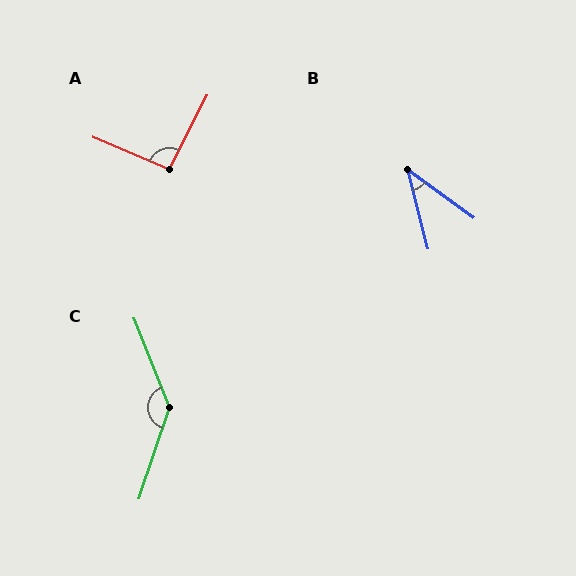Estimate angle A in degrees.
Approximately 94 degrees.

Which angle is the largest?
C, at approximately 140 degrees.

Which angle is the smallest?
B, at approximately 40 degrees.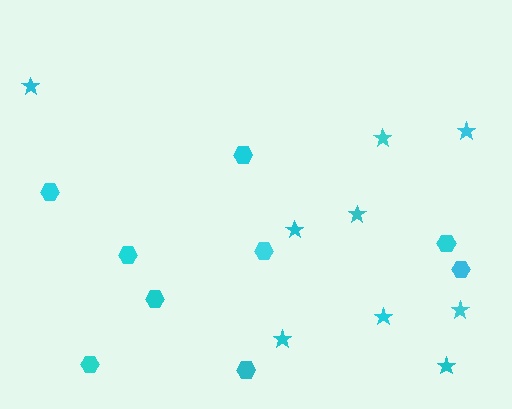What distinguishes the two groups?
There are 2 groups: one group of hexagons (9) and one group of stars (9).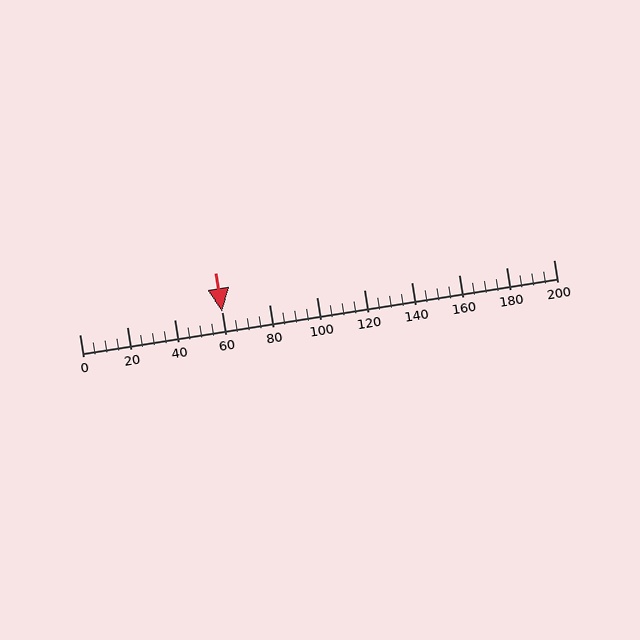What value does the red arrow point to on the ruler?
The red arrow points to approximately 60.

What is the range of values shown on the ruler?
The ruler shows values from 0 to 200.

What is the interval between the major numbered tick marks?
The major tick marks are spaced 20 units apart.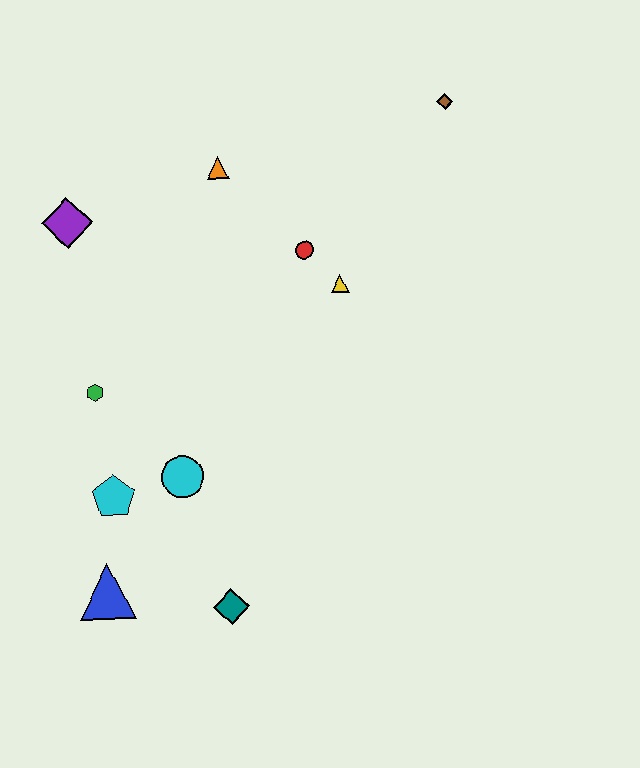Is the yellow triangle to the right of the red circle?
Yes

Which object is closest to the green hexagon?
The cyan pentagon is closest to the green hexagon.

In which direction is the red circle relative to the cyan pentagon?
The red circle is above the cyan pentagon.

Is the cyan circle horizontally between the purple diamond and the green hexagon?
No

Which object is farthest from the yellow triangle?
The blue triangle is farthest from the yellow triangle.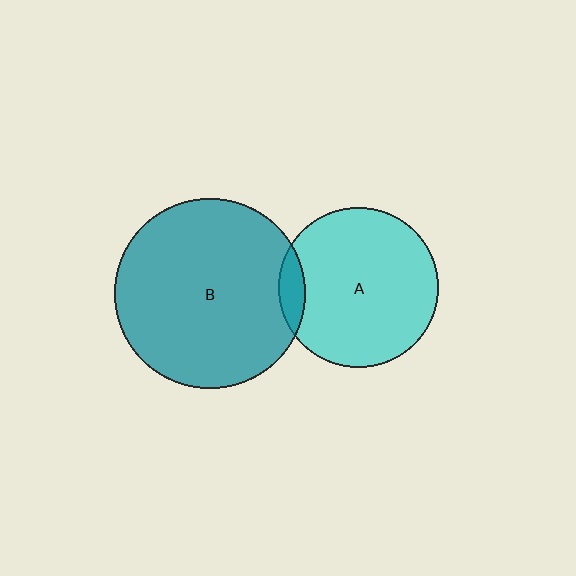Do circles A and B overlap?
Yes.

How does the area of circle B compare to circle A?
Approximately 1.4 times.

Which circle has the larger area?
Circle B (teal).